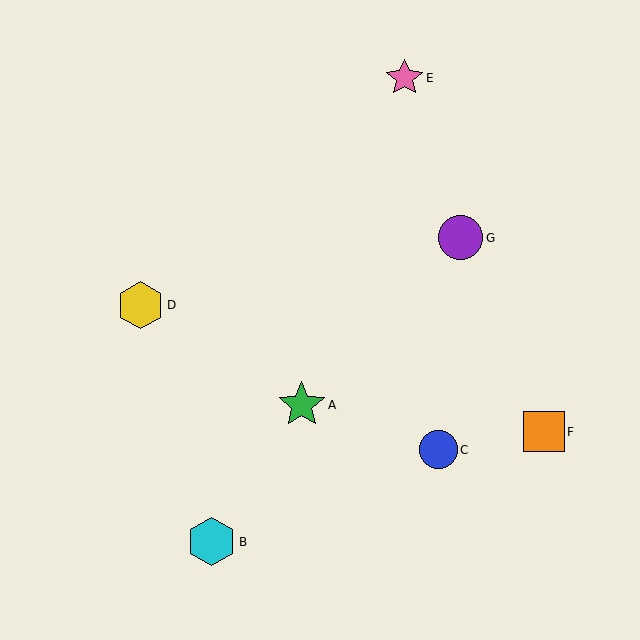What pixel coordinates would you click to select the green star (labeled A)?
Click at (302, 405) to select the green star A.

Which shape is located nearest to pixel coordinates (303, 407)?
The green star (labeled A) at (302, 405) is nearest to that location.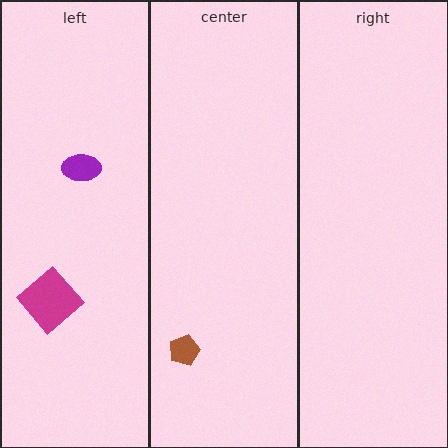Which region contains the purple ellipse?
The left region.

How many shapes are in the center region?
1.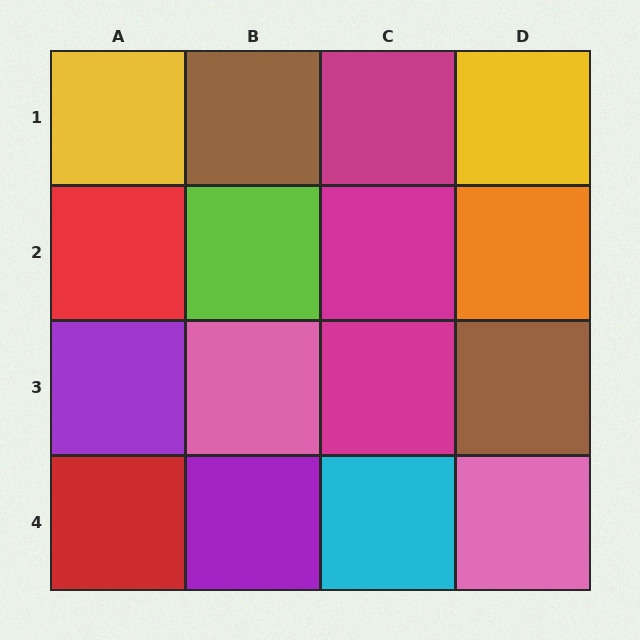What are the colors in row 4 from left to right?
Red, purple, cyan, pink.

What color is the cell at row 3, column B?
Pink.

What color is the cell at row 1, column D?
Yellow.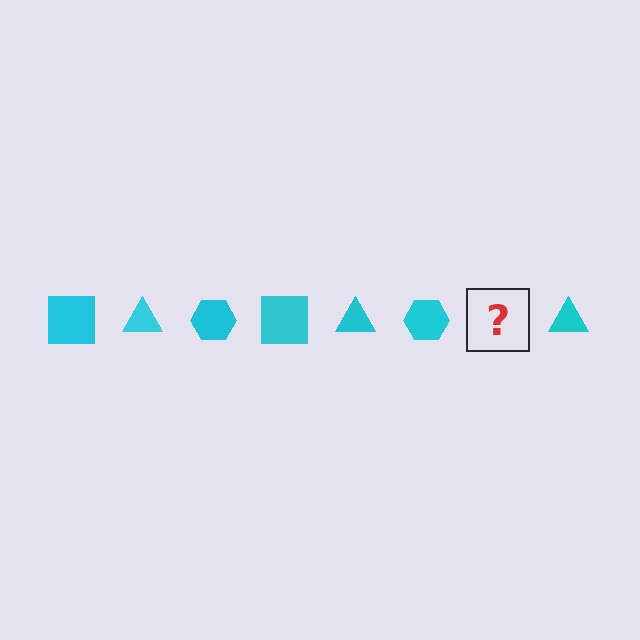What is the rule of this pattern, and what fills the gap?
The rule is that the pattern cycles through square, triangle, hexagon shapes in cyan. The gap should be filled with a cyan square.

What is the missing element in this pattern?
The missing element is a cyan square.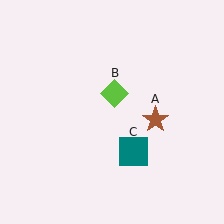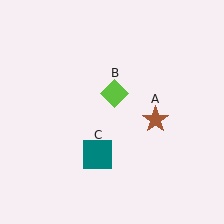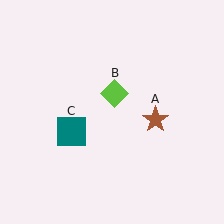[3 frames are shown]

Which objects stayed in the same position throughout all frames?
Brown star (object A) and lime diamond (object B) remained stationary.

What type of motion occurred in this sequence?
The teal square (object C) rotated clockwise around the center of the scene.